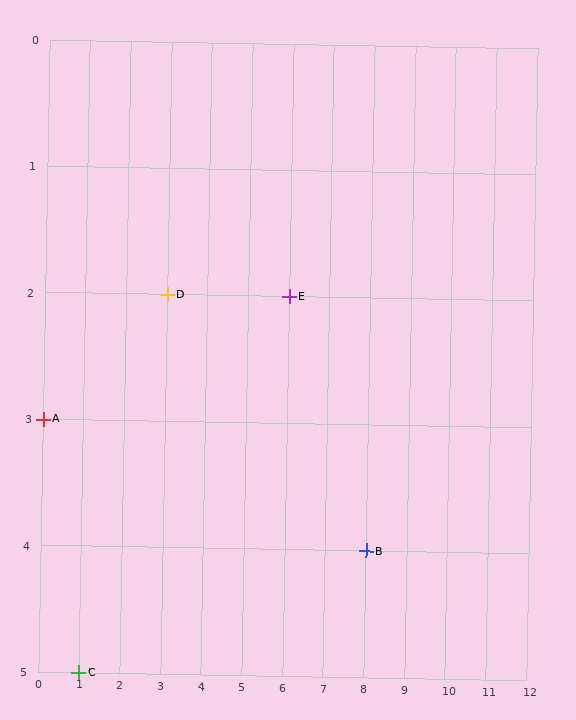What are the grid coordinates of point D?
Point D is at grid coordinates (3, 2).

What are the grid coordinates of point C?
Point C is at grid coordinates (1, 5).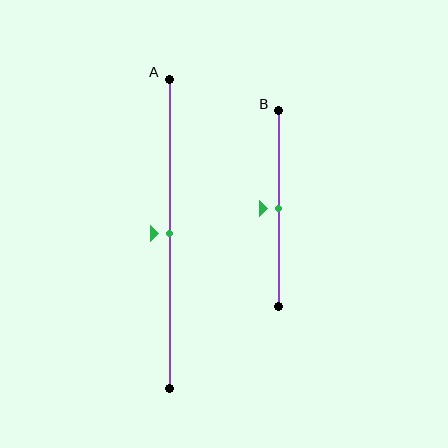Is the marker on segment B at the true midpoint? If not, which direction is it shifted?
Yes, the marker on segment B is at the true midpoint.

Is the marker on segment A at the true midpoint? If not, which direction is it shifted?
Yes, the marker on segment A is at the true midpoint.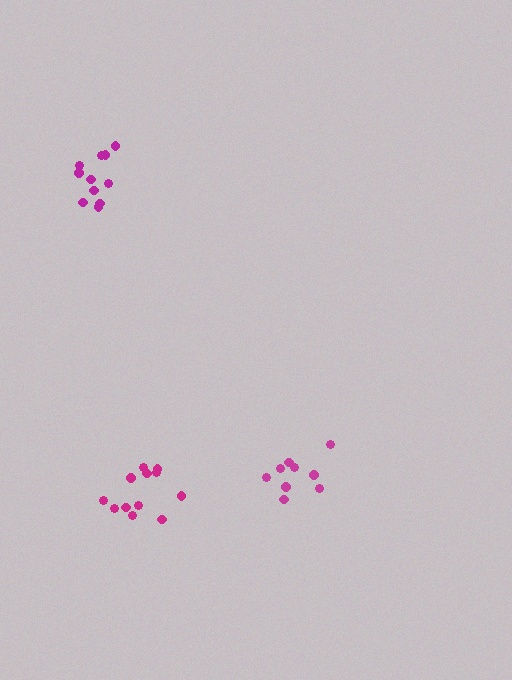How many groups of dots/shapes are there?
There are 3 groups.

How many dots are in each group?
Group 1: 11 dots, Group 2: 12 dots, Group 3: 9 dots (32 total).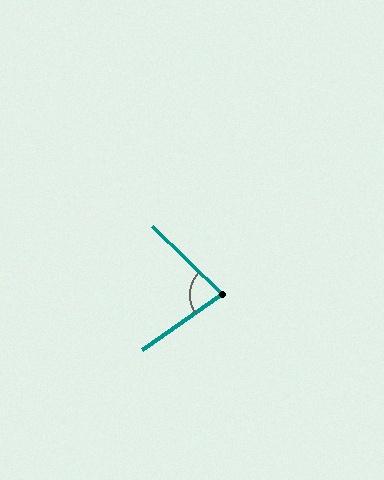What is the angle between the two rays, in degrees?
Approximately 79 degrees.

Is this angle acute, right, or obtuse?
It is acute.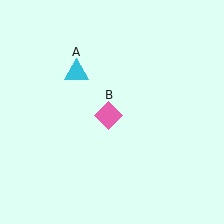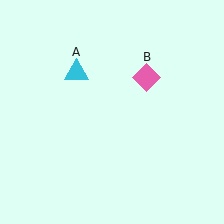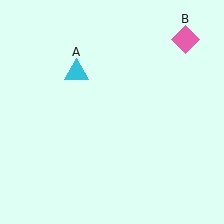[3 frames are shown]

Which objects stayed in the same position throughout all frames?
Cyan triangle (object A) remained stationary.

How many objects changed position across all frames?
1 object changed position: pink diamond (object B).